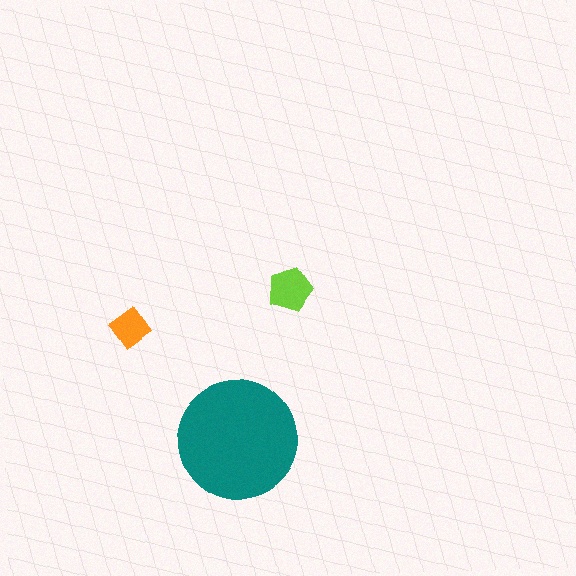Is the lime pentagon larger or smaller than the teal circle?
Smaller.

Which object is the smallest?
The orange diamond.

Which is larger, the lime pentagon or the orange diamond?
The lime pentagon.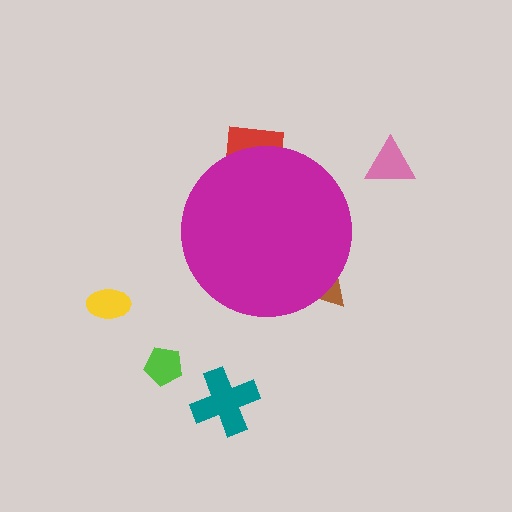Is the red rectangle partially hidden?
Yes, the red rectangle is partially hidden behind the magenta circle.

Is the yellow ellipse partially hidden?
No, the yellow ellipse is fully visible.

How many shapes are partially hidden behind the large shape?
2 shapes are partially hidden.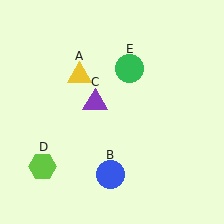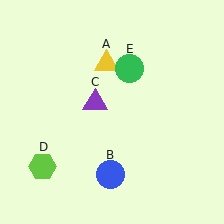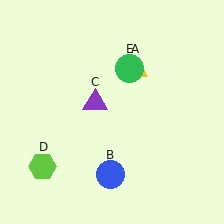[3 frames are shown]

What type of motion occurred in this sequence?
The yellow triangle (object A) rotated clockwise around the center of the scene.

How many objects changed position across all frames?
1 object changed position: yellow triangle (object A).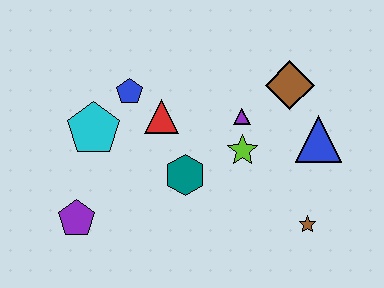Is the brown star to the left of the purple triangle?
No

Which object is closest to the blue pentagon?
The red triangle is closest to the blue pentagon.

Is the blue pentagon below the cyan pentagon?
No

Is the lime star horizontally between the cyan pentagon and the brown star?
Yes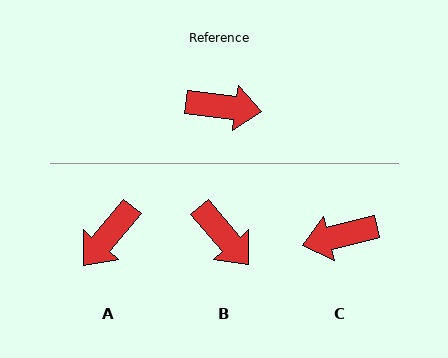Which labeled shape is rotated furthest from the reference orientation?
C, about 158 degrees away.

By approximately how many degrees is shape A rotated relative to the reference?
Approximately 122 degrees clockwise.